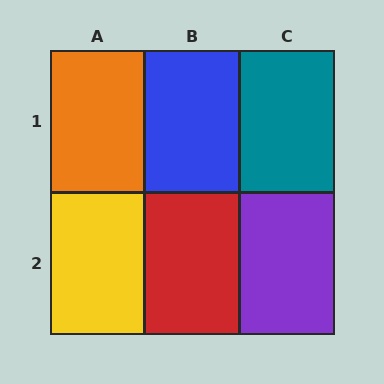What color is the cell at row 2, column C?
Purple.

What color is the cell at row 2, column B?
Red.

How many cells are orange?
1 cell is orange.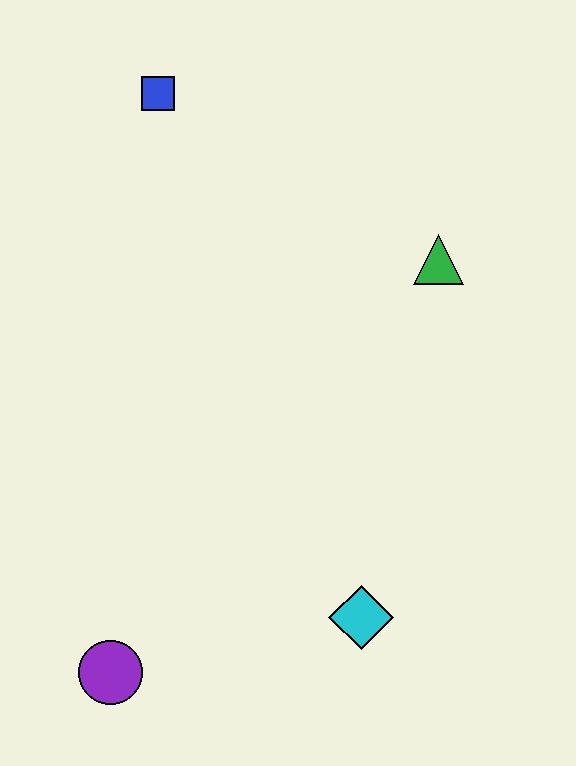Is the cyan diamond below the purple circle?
No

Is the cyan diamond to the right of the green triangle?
No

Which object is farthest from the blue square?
The purple circle is farthest from the blue square.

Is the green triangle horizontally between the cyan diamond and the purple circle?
No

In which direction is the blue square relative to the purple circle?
The blue square is above the purple circle.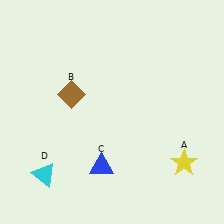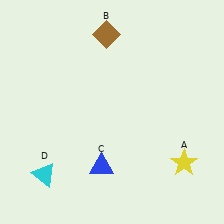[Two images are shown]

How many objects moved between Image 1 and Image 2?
1 object moved between the two images.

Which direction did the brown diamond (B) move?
The brown diamond (B) moved up.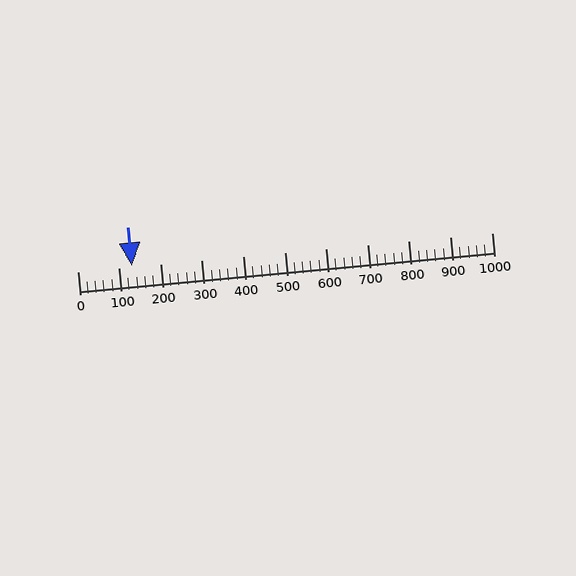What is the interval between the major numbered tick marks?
The major tick marks are spaced 100 units apart.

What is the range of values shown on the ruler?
The ruler shows values from 0 to 1000.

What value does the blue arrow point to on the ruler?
The blue arrow points to approximately 132.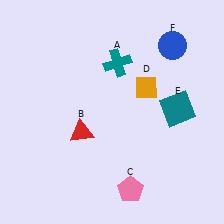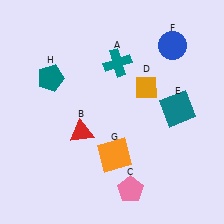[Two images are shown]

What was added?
An orange square (G), a teal pentagon (H) were added in Image 2.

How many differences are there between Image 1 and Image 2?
There are 2 differences between the two images.